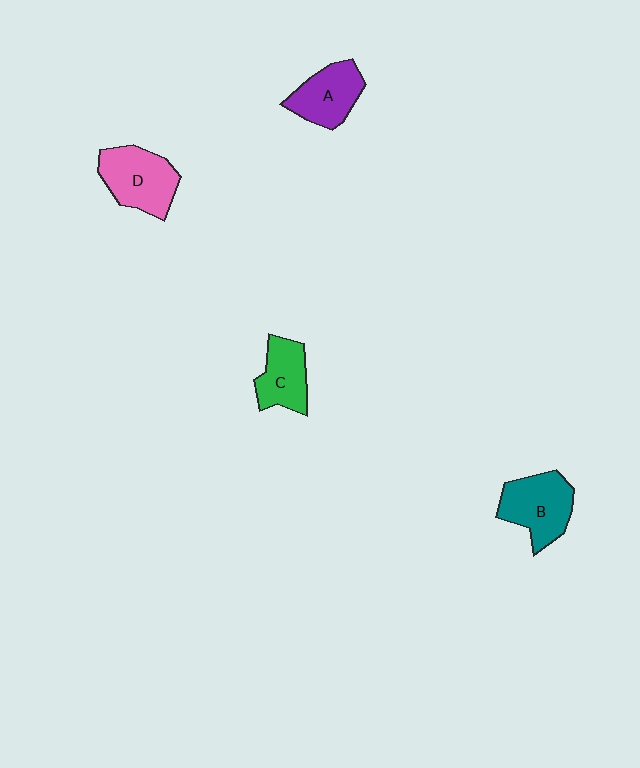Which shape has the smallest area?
Shape C (green).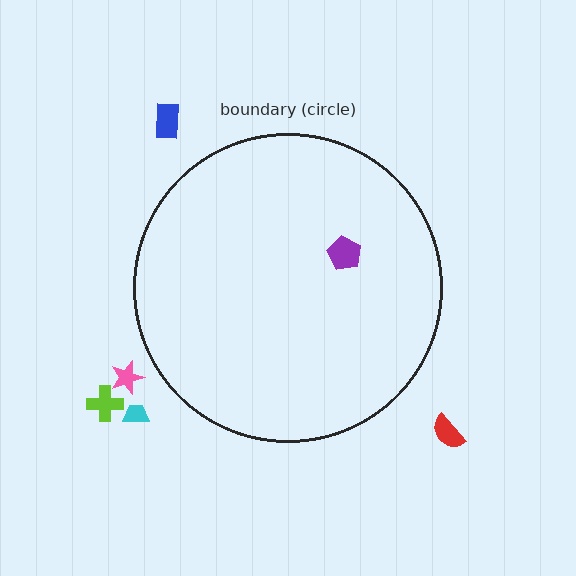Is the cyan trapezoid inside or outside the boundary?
Outside.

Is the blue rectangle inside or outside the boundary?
Outside.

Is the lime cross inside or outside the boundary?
Outside.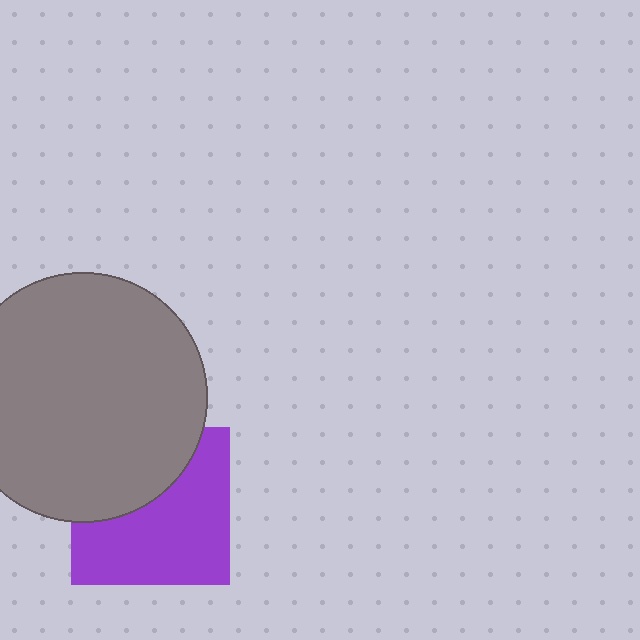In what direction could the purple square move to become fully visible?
The purple square could move down. That would shift it out from behind the gray circle entirely.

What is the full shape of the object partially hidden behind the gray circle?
The partially hidden object is a purple square.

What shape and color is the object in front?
The object in front is a gray circle.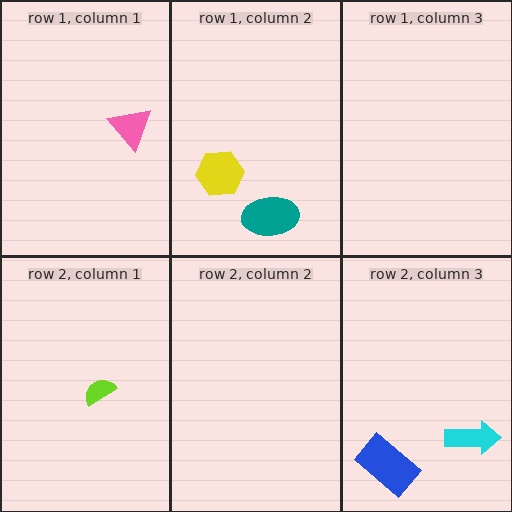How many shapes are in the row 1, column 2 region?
2.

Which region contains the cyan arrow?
The row 2, column 3 region.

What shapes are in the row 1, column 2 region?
The yellow hexagon, the teal ellipse.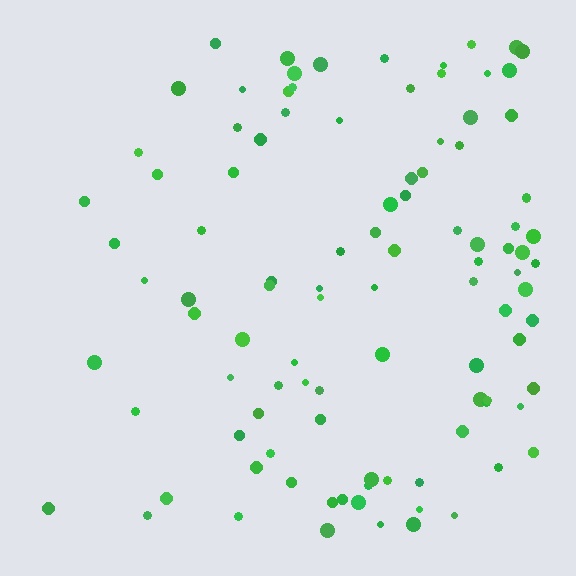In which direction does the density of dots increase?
From left to right, with the right side densest.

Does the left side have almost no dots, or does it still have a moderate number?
Still a moderate number, just noticeably fewer than the right.